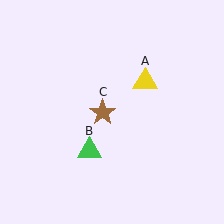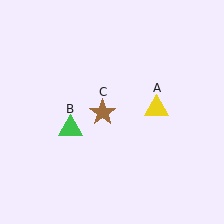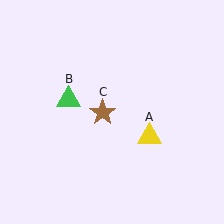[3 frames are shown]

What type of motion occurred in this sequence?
The yellow triangle (object A), green triangle (object B) rotated clockwise around the center of the scene.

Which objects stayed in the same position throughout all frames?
Brown star (object C) remained stationary.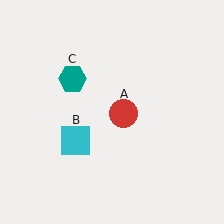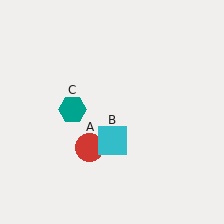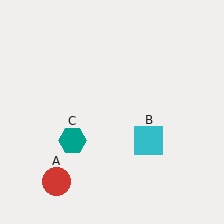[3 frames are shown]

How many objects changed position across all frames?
3 objects changed position: red circle (object A), cyan square (object B), teal hexagon (object C).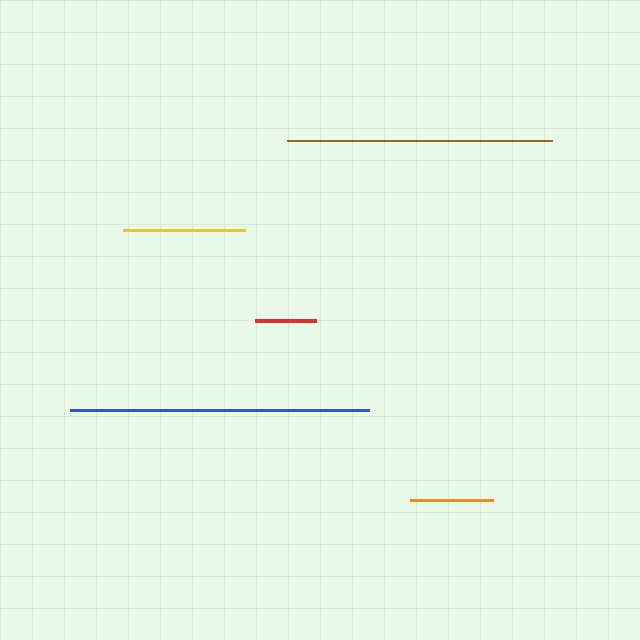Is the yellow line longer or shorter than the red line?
The yellow line is longer than the red line.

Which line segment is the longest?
The blue line is the longest at approximately 299 pixels.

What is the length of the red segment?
The red segment is approximately 61 pixels long.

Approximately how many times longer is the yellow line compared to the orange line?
The yellow line is approximately 1.5 times the length of the orange line.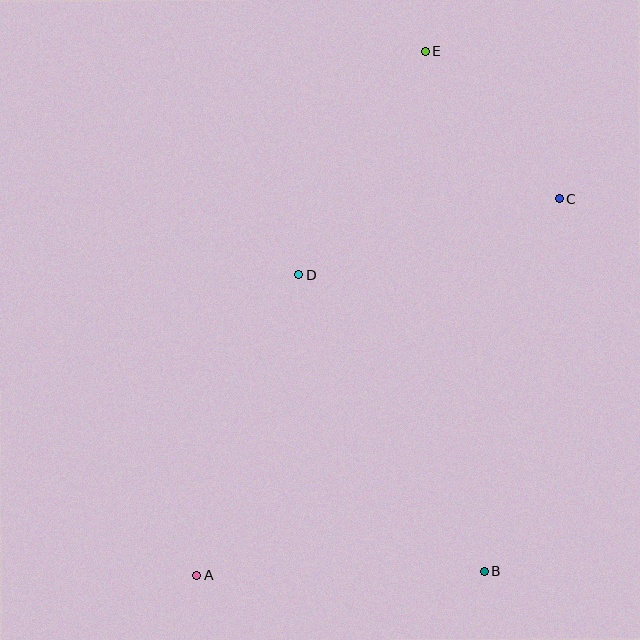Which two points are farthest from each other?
Points A and E are farthest from each other.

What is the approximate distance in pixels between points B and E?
The distance between B and E is approximately 523 pixels.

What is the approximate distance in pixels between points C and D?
The distance between C and D is approximately 272 pixels.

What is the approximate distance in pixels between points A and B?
The distance between A and B is approximately 287 pixels.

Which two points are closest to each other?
Points C and E are closest to each other.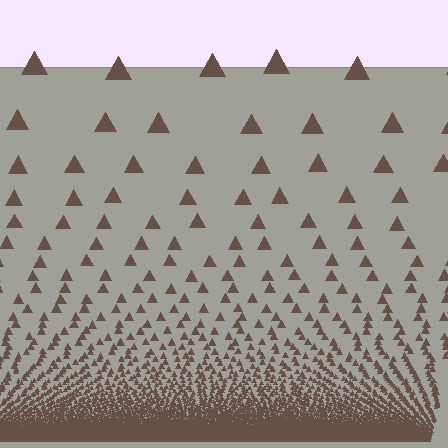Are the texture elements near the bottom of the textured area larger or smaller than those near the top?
Smaller. The gradient is inverted — elements near the bottom are smaller and denser.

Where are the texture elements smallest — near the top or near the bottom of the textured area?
Near the bottom.